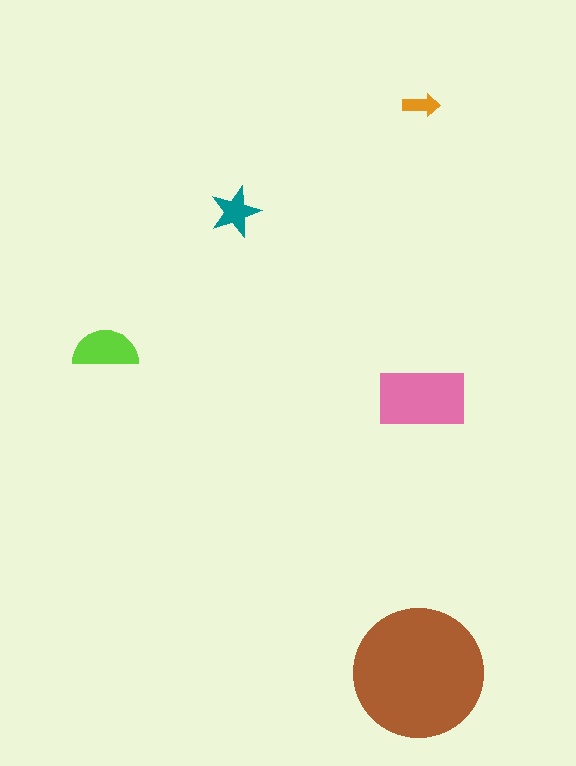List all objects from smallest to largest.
The orange arrow, the teal star, the lime semicircle, the pink rectangle, the brown circle.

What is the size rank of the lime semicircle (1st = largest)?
3rd.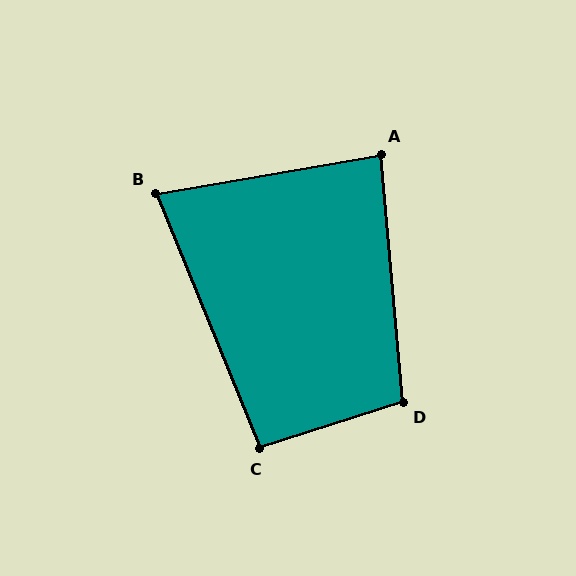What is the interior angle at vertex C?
Approximately 95 degrees (approximately right).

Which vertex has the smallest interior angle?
B, at approximately 78 degrees.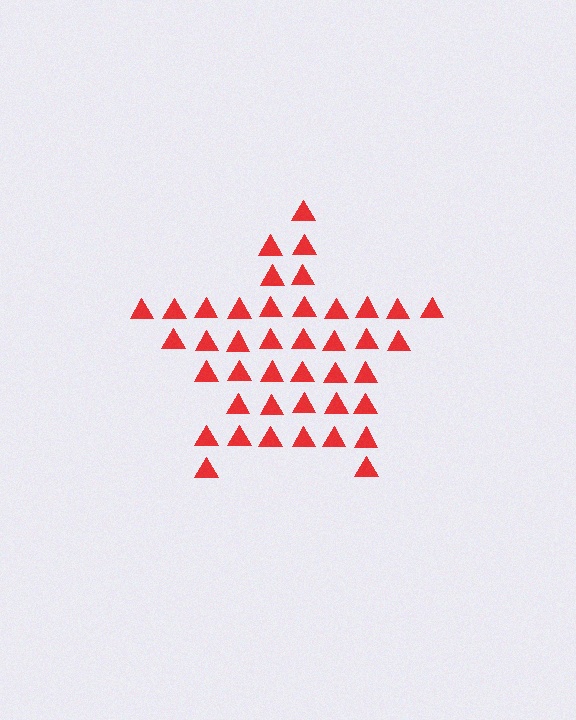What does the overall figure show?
The overall figure shows a star.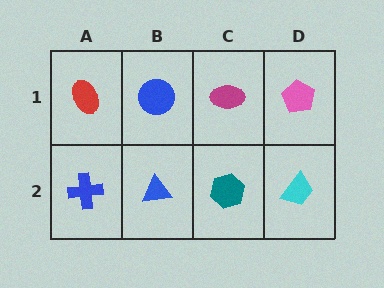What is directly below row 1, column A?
A blue cross.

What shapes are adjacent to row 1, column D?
A cyan trapezoid (row 2, column D), a magenta ellipse (row 1, column C).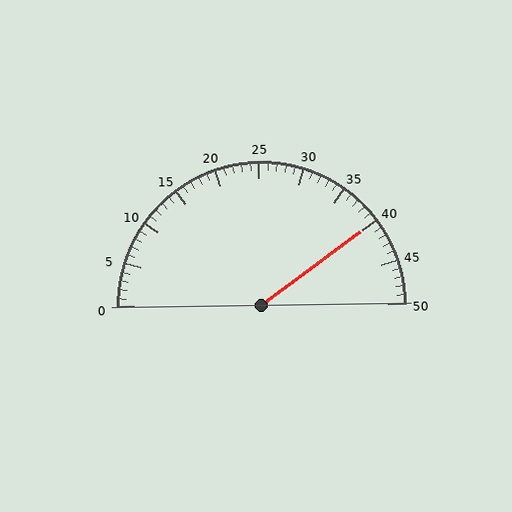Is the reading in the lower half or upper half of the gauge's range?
The reading is in the upper half of the range (0 to 50).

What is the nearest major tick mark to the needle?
The nearest major tick mark is 40.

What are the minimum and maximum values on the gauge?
The gauge ranges from 0 to 50.